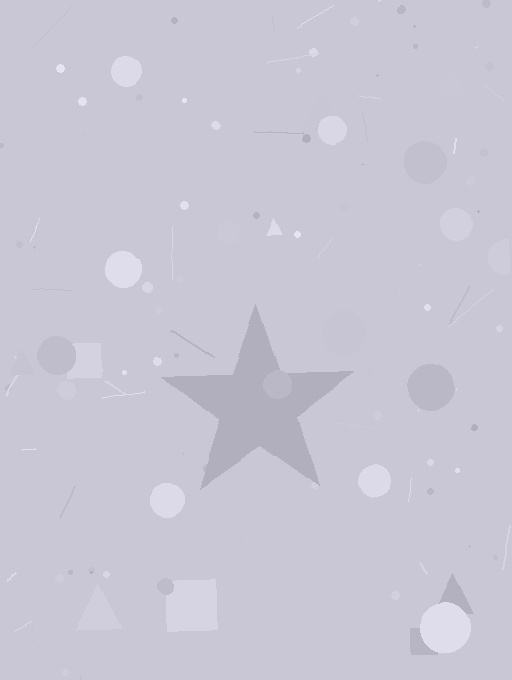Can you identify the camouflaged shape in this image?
The camouflaged shape is a star.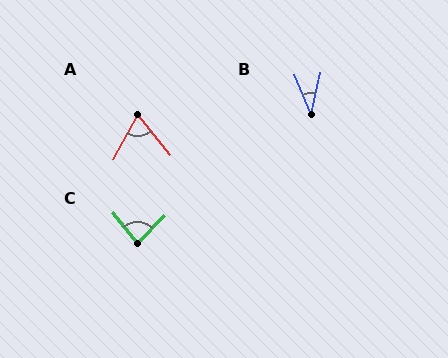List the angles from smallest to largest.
B (35°), A (68°), C (83°).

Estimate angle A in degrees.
Approximately 68 degrees.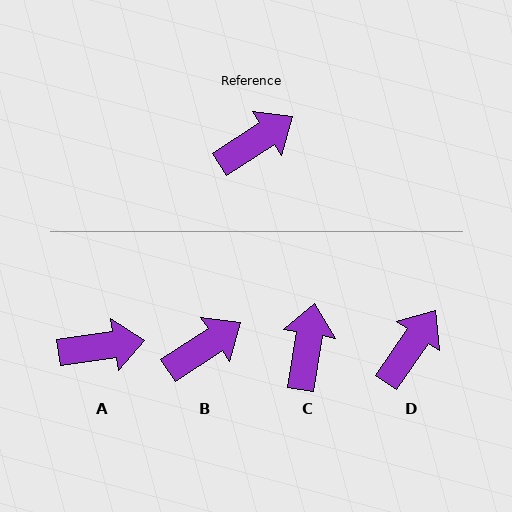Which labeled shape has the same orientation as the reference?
B.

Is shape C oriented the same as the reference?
No, it is off by about 47 degrees.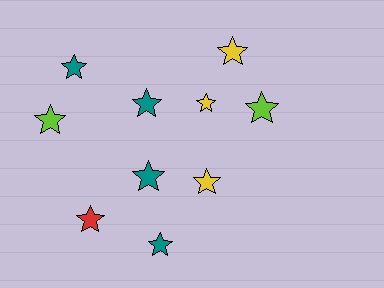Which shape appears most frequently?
Star, with 10 objects.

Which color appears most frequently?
Teal, with 4 objects.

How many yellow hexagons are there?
There are no yellow hexagons.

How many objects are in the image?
There are 10 objects.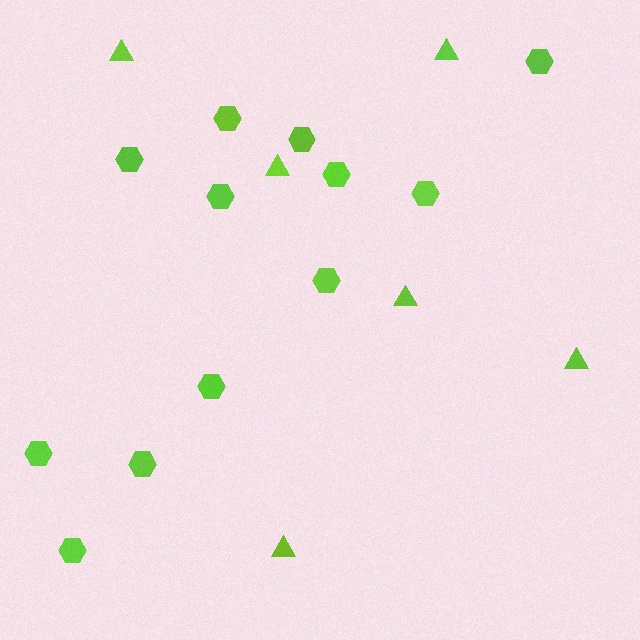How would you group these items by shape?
There are 2 groups: one group of hexagons (12) and one group of triangles (6).